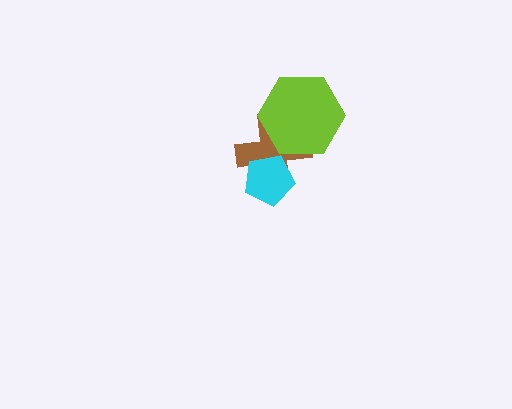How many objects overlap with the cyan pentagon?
1 object overlaps with the cyan pentagon.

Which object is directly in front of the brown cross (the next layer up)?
The cyan pentagon is directly in front of the brown cross.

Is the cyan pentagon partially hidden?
No, no other shape covers it.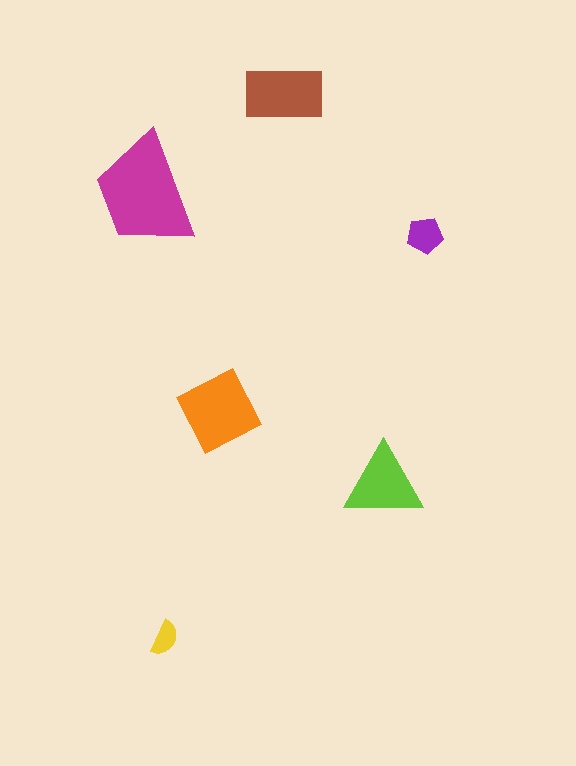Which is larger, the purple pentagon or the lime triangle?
The lime triangle.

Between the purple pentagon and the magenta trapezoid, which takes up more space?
The magenta trapezoid.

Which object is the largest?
The magenta trapezoid.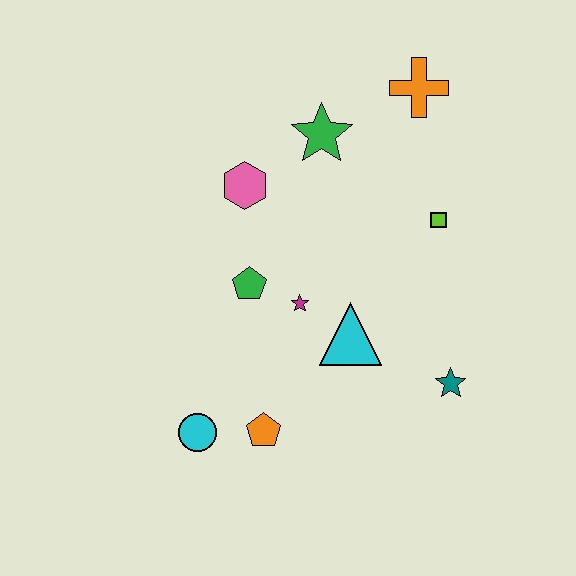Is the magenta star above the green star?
No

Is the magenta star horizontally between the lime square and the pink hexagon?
Yes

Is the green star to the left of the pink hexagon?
No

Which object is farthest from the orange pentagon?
The orange cross is farthest from the orange pentagon.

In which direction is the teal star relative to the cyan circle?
The teal star is to the right of the cyan circle.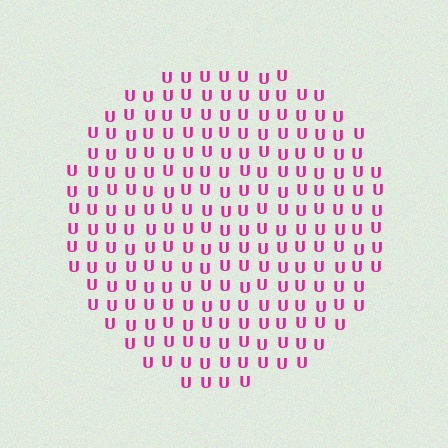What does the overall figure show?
The overall figure shows a circle.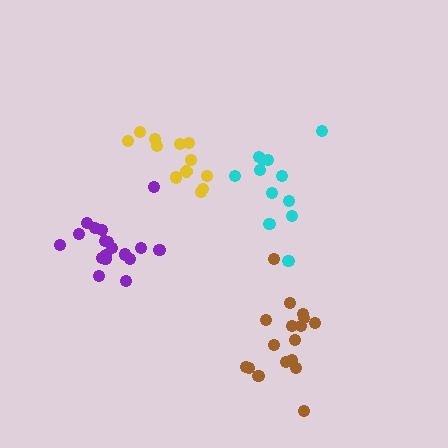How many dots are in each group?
Group 1: 12 dots, Group 2: 12 dots, Group 3: 17 dots, Group 4: 18 dots (59 total).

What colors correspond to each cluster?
The clusters are colored: cyan, yellow, brown, purple.